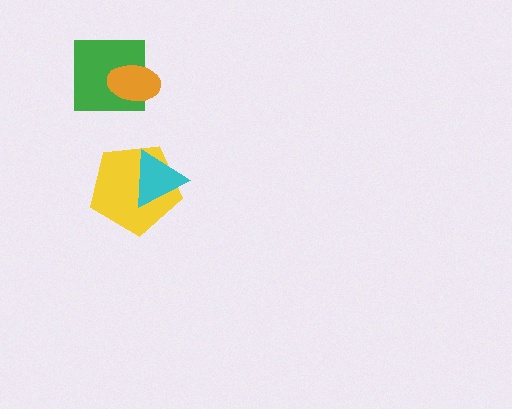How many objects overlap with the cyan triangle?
1 object overlaps with the cyan triangle.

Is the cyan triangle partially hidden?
No, no other shape covers it.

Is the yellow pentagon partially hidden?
Yes, it is partially covered by another shape.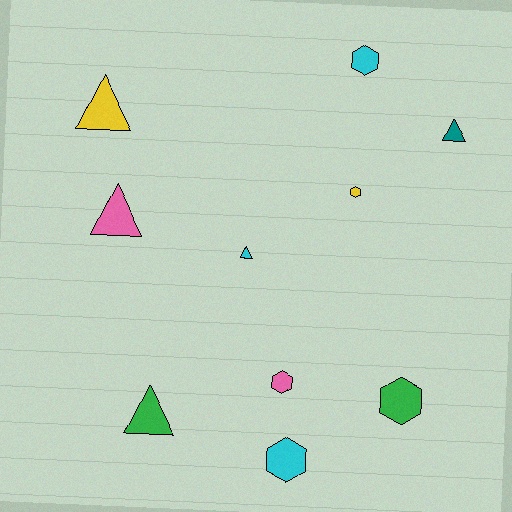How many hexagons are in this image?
There are 5 hexagons.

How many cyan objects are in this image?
There are 3 cyan objects.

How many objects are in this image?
There are 10 objects.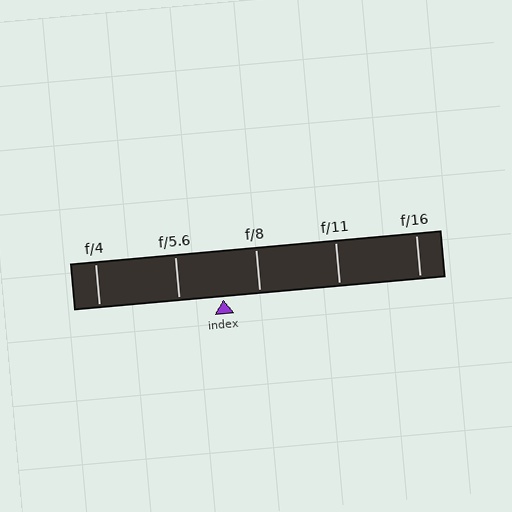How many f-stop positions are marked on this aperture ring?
There are 5 f-stop positions marked.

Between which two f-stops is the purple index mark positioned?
The index mark is between f/5.6 and f/8.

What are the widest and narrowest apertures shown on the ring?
The widest aperture shown is f/4 and the narrowest is f/16.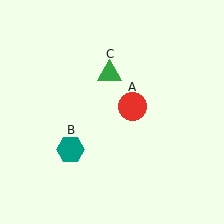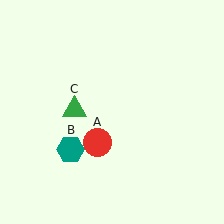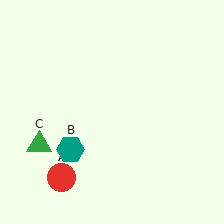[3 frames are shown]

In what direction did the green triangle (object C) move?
The green triangle (object C) moved down and to the left.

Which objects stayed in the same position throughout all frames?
Teal hexagon (object B) remained stationary.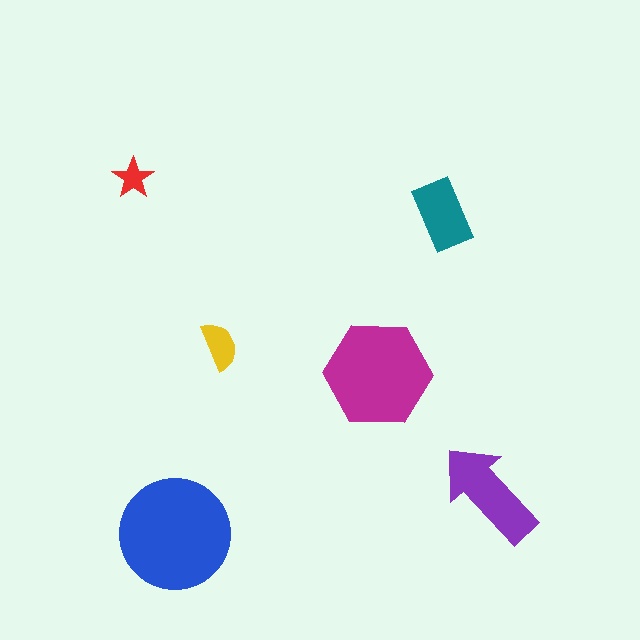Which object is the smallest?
The red star.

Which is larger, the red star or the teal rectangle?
The teal rectangle.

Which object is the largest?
The blue circle.